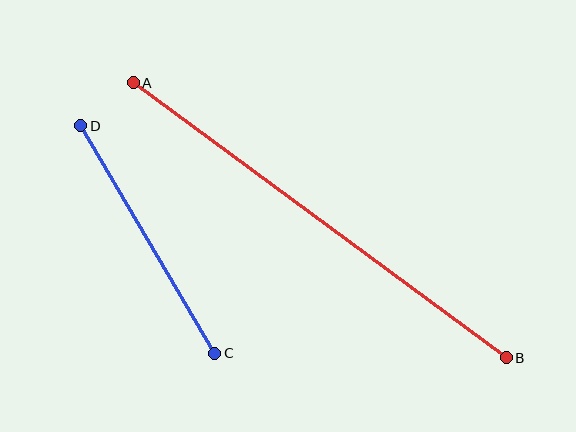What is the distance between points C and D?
The distance is approximately 264 pixels.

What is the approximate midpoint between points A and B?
The midpoint is at approximately (320, 220) pixels.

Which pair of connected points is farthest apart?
Points A and B are farthest apart.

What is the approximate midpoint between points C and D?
The midpoint is at approximately (148, 240) pixels.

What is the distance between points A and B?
The distance is approximately 463 pixels.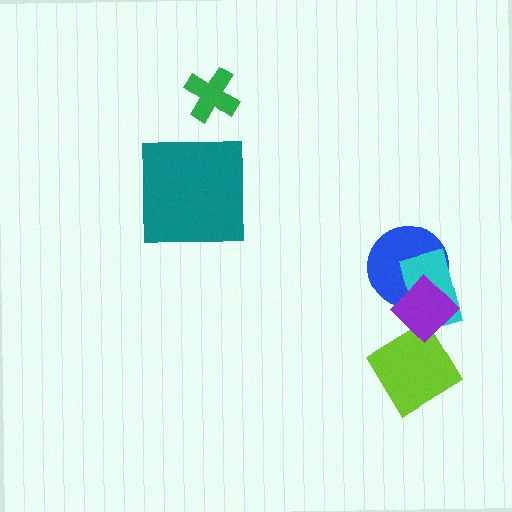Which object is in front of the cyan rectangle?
The purple diamond is in front of the cyan rectangle.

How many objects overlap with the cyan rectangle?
2 objects overlap with the cyan rectangle.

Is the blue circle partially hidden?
Yes, it is partially covered by another shape.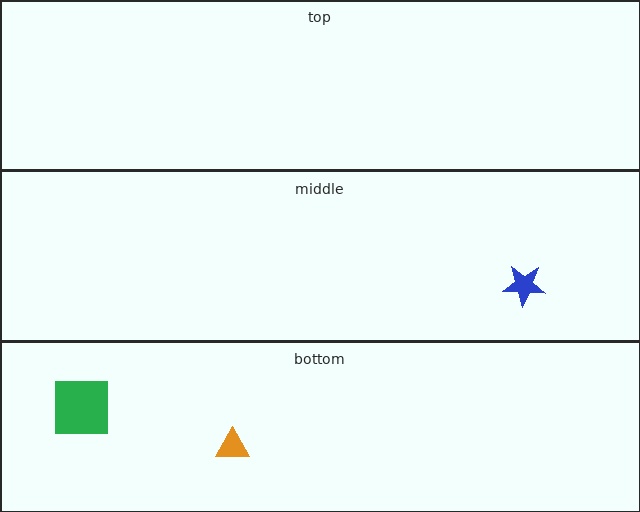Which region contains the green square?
The bottom region.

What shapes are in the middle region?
The blue star.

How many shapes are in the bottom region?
2.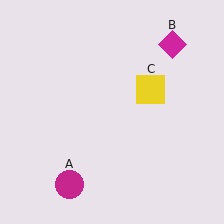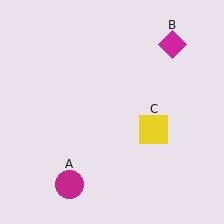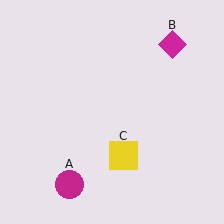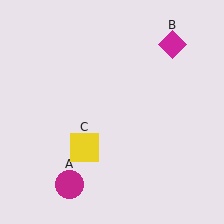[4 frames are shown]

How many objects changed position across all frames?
1 object changed position: yellow square (object C).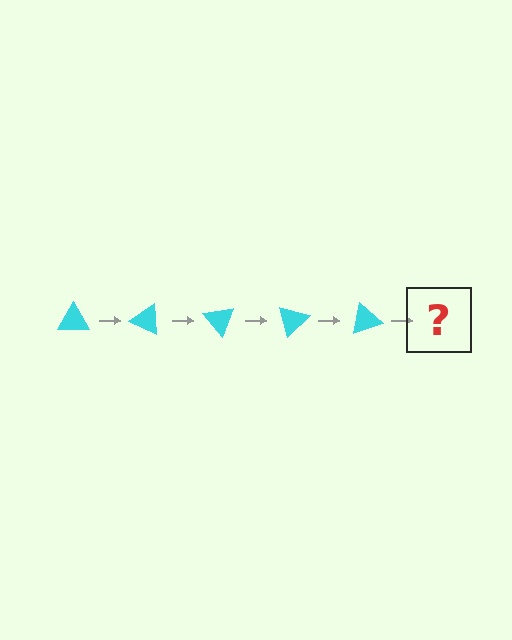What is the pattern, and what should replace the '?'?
The pattern is that the triangle rotates 25 degrees each step. The '?' should be a cyan triangle rotated 125 degrees.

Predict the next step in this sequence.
The next step is a cyan triangle rotated 125 degrees.